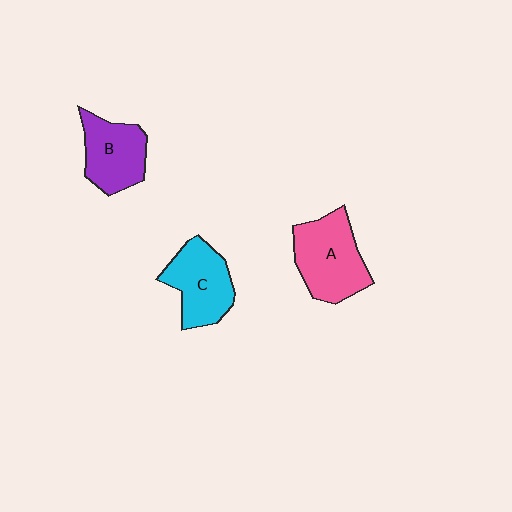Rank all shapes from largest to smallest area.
From largest to smallest: A (pink), C (cyan), B (purple).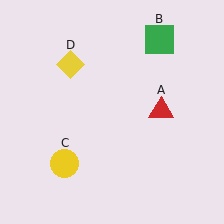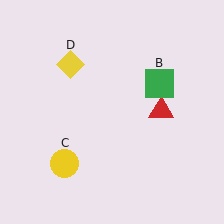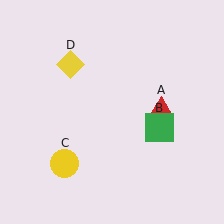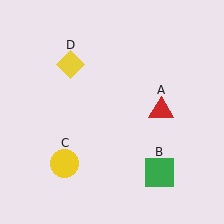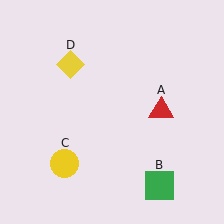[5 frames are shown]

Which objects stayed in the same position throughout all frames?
Red triangle (object A) and yellow circle (object C) and yellow diamond (object D) remained stationary.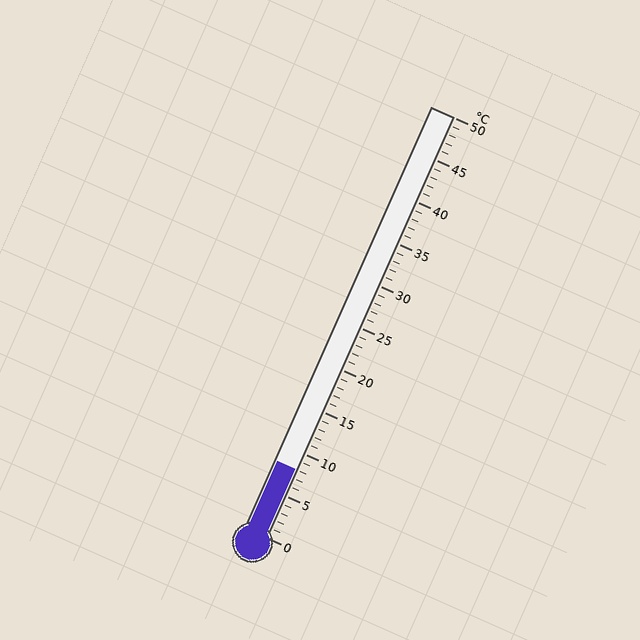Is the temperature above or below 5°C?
The temperature is above 5°C.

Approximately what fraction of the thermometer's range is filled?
The thermometer is filled to approximately 15% of its range.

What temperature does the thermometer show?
The thermometer shows approximately 8°C.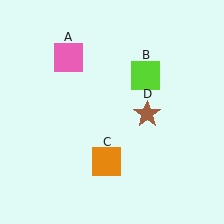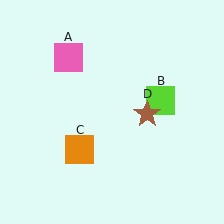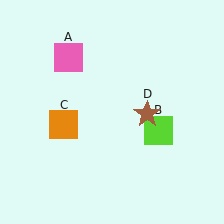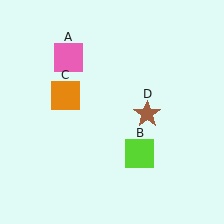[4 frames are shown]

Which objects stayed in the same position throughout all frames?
Pink square (object A) and brown star (object D) remained stationary.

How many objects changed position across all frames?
2 objects changed position: lime square (object B), orange square (object C).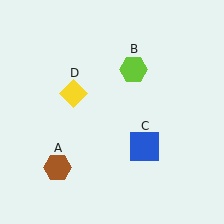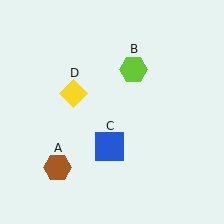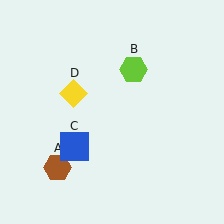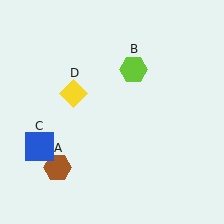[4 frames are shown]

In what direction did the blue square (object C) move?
The blue square (object C) moved left.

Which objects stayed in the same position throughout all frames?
Brown hexagon (object A) and lime hexagon (object B) and yellow diamond (object D) remained stationary.